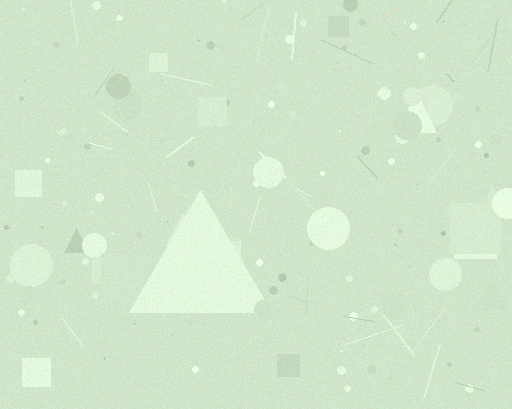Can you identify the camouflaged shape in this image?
The camouflaged shape is a triangle.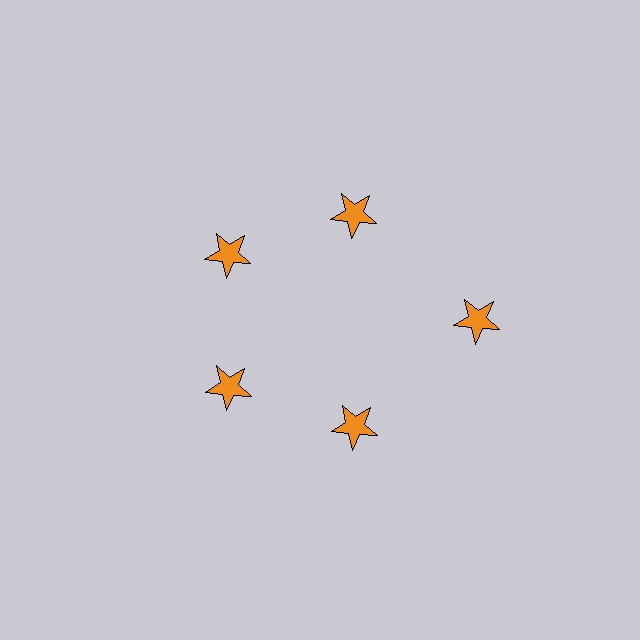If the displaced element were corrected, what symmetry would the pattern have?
It would have 5-fold rotational symmetry — the pattern would map onto itself every 72 degrees.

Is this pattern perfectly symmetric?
No. The 5 orange stars are arranged in a ring, but one element near the 3 o'clock position is pushed outward from the center, breaking the 5-fold rotational symmetry.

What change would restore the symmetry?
The symmetry would be restored by moving it inward, back onto the ring so that all 5 stars sit at equal angles and equal distance from the center.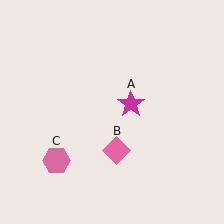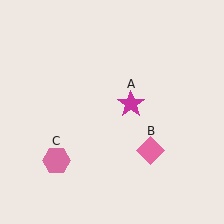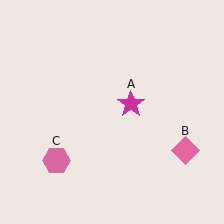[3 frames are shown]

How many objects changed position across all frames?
1 object changed position: pink diamond (object B).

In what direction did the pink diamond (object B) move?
The pink diamond (object B) moved right.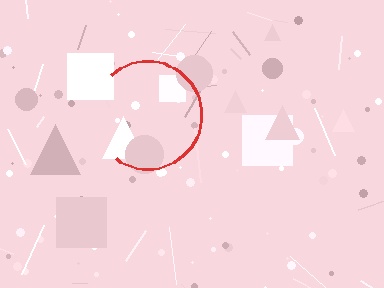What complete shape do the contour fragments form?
The contour fragments form a circle.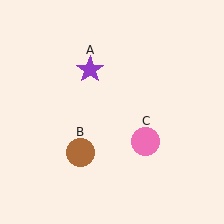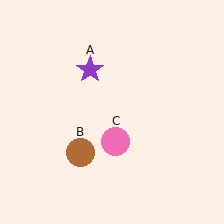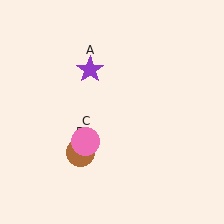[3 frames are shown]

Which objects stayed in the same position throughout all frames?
Purple star (object A) and brown circle (object B) remained stationary.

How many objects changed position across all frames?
1 object changed position: pink circle (object C).